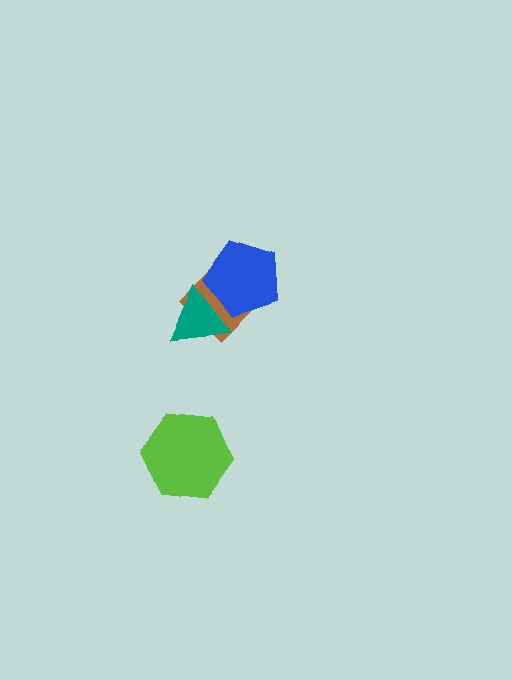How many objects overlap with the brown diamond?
2 objects overlap with the brown diamond.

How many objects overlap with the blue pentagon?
2 objects overlap with the blue pentagon.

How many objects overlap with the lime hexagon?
0 objects overlap with the lime hexagon.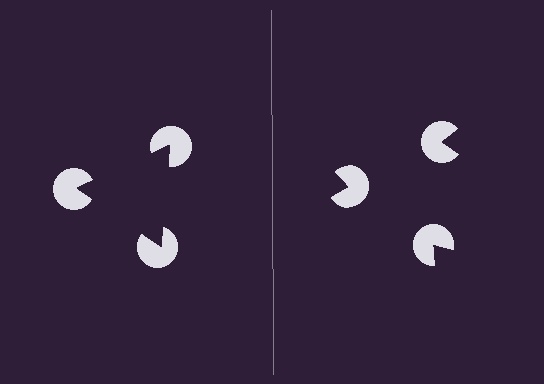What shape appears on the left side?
An illusory triangle.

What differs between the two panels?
The pac-man discs are positioned identically on both sides; only the wedge orientations differ. On the left they align to a triangle; on the right they are misaligned.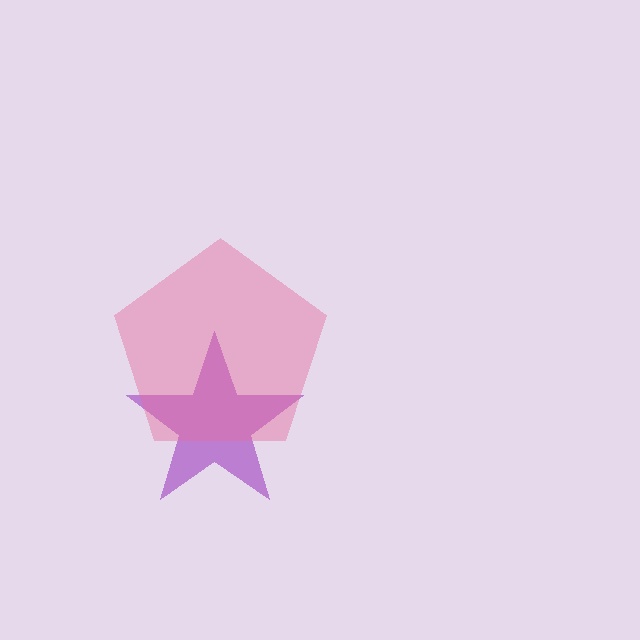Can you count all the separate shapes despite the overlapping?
Yes, there are 2 separate shapes.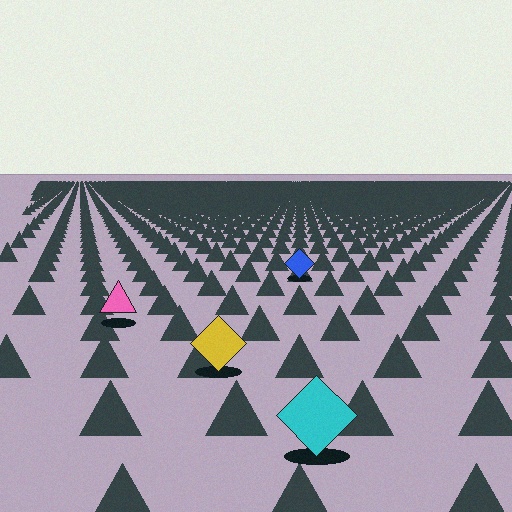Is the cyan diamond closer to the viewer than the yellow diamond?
Yes. The cyan diamond is closer — you can tell from the texture gradient: the ground texture is coarser near it.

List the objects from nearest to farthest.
From nearest to farthest: the cyan diamond, the yellow diamond, the pink triangle, the blue diamond.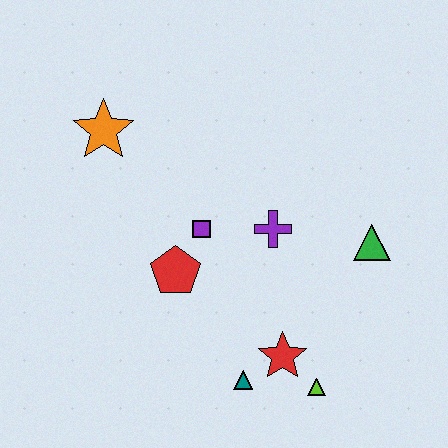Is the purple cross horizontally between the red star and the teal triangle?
Yes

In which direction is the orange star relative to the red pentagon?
The orange star is above the red pentagon.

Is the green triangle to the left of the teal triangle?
No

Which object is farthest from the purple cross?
The orange star is farthest from the purple cross.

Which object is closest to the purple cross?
The purple square is closest to the purple cross.